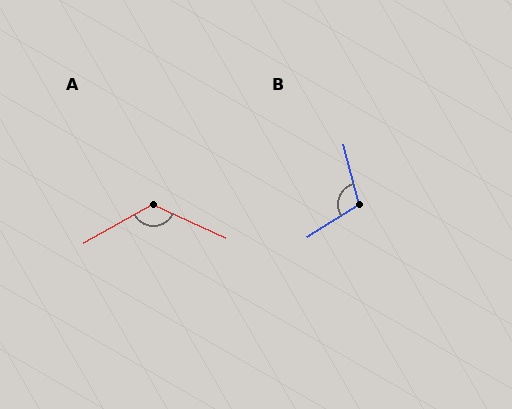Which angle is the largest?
A, at approximately 127 degrees.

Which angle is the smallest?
B, at approximately 107 degrees.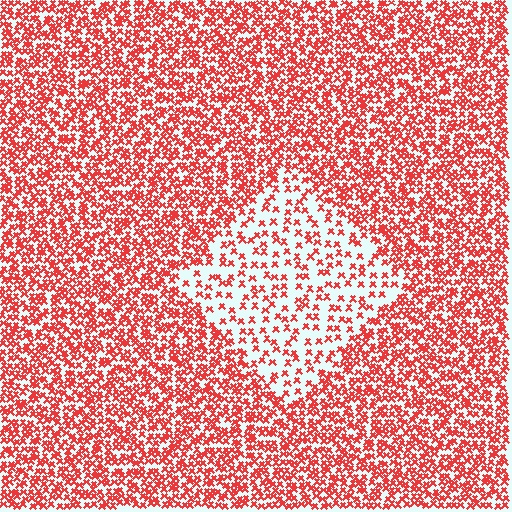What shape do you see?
I see a diamond.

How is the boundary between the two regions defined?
The boundary is defined by a change in element density (approximately 2.4x ratio). All elements are the same color, size, and shape.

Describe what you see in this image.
The image contains small red elements arranged at two different densities. A diamond-shaped region is visible where the elements are less densely packed than the surrounding area.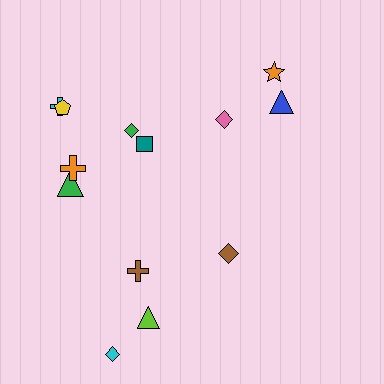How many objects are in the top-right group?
There are 3 objects.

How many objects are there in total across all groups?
There are 13 objects.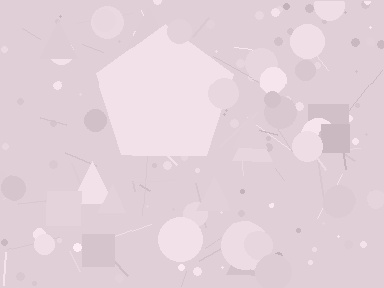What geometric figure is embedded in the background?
A pentagon is embedded in the background.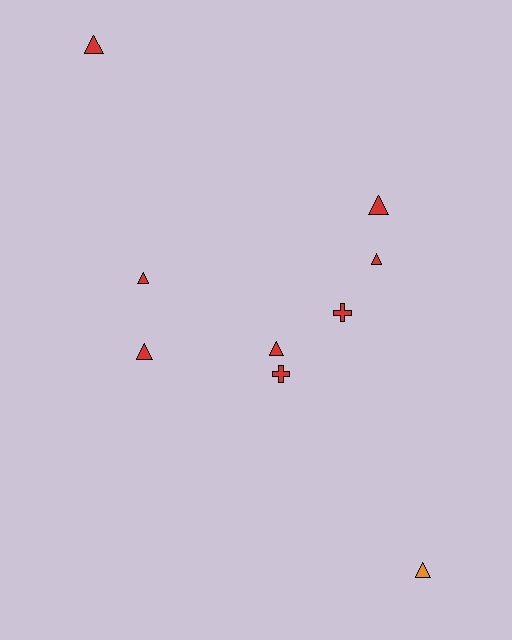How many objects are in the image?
There are 9 objects.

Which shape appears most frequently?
Triangle, with 7 objects.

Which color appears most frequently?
Red, with 8 objects.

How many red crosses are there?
There are 2 red crosses.